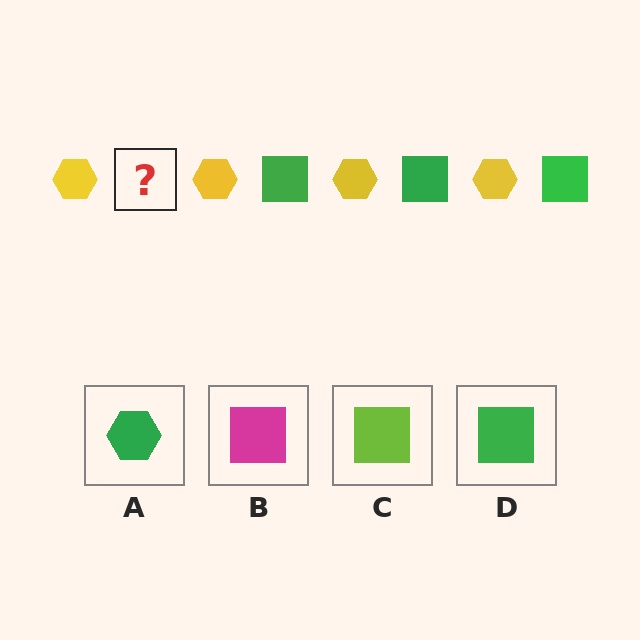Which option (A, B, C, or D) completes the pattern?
D.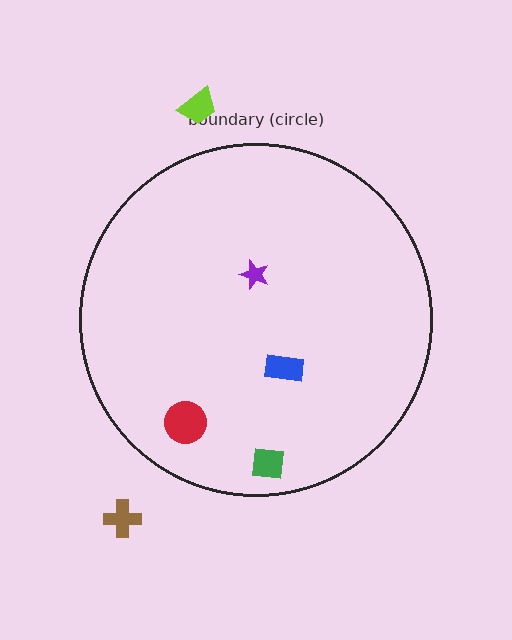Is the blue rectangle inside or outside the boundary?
Inside.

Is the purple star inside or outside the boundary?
Inside.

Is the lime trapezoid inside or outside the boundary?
Outside.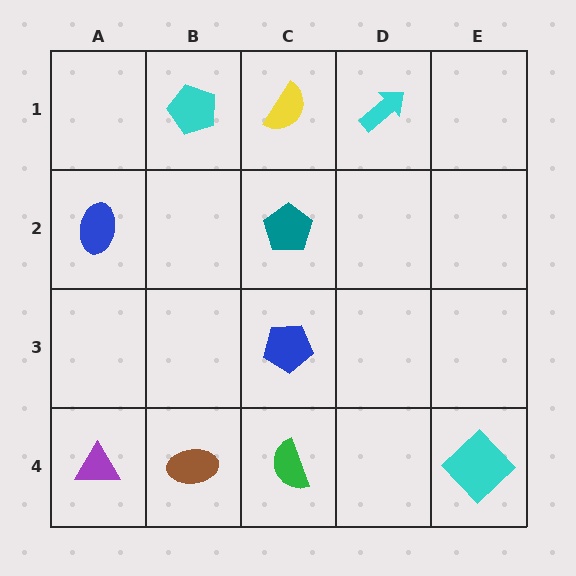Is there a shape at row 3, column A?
No, that cell is empty.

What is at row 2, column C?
A teal pentagon.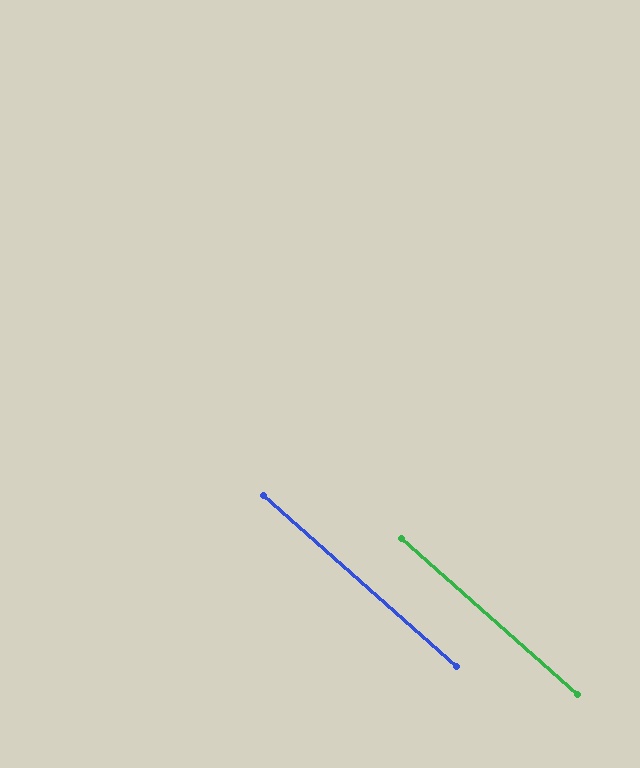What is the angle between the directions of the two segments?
Approximately 0 degrees.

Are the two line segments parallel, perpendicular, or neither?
Parallel — their directions differ by only 0.1°.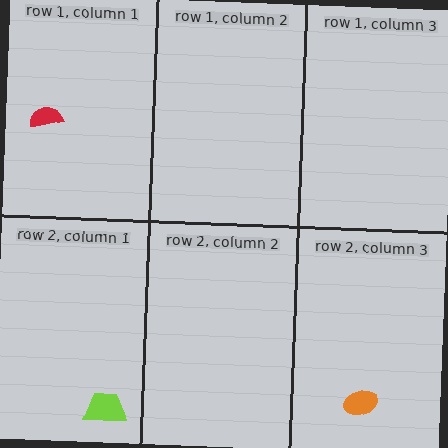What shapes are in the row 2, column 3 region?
The orange ellipse.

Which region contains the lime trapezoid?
The row 2, column 1 region.